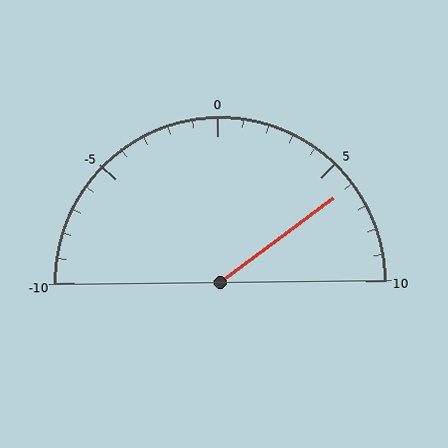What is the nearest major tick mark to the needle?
The nearest major tick mark is 5.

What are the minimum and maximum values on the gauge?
The gauge ranges from -10 to 10.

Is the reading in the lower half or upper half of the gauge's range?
The reading is in the upper half of the range (-10 to 10).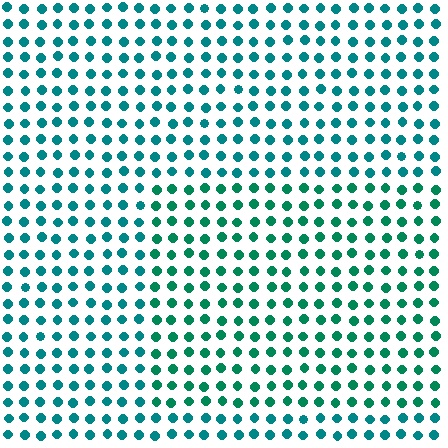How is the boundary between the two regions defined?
The boundary is defined purely by a slight shift in hue (about 23 degrees). Spacing, size, and orientation are identical on both sides.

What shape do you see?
I see a rectangle.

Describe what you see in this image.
The image is filled with small teal elements in a uniform arrangement. A rectangle-shaped region is visible where the elements are tinted to a slightly different hue, forming a subtle color boundary.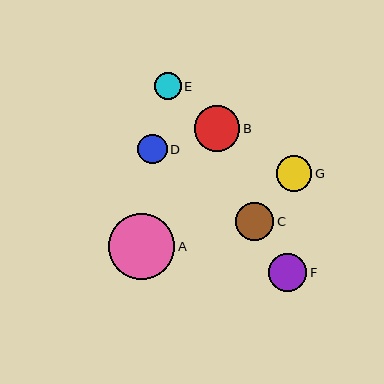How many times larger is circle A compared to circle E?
Circle A is approximately 2.5 times the size of circle E.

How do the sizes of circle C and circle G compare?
Circle C and circle G are approximately the same size.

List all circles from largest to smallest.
From largest to smallest: A, B, C, F, G, D, E.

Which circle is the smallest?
Circle E is the smallest with a size of approximately 27 pixels.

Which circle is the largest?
Circle A is the largest with a size of approximately 66 pixels.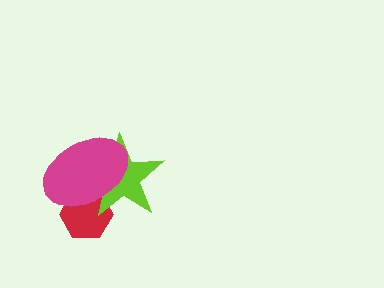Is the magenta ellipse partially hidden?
No, no other shape covers it.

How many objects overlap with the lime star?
2 objects overlap with the lime star.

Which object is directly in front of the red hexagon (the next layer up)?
The lime star is directly in front of the red hexagon.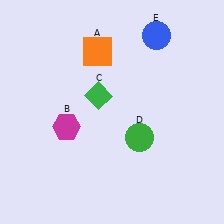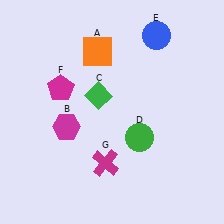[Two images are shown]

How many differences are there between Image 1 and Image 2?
There are 2 differences between the two images.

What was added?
A magenta pentagon (F), a magenta cross (G) were added in Image 2.